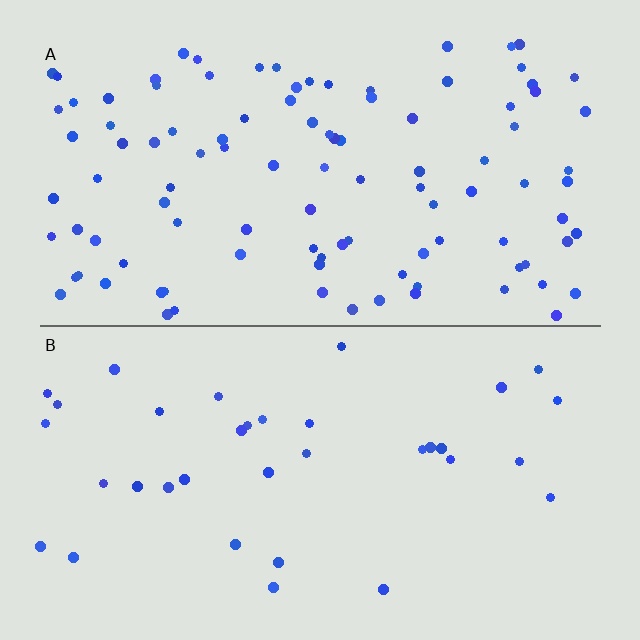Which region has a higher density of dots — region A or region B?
A (the top).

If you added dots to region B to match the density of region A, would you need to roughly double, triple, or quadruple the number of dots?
Approximately triple.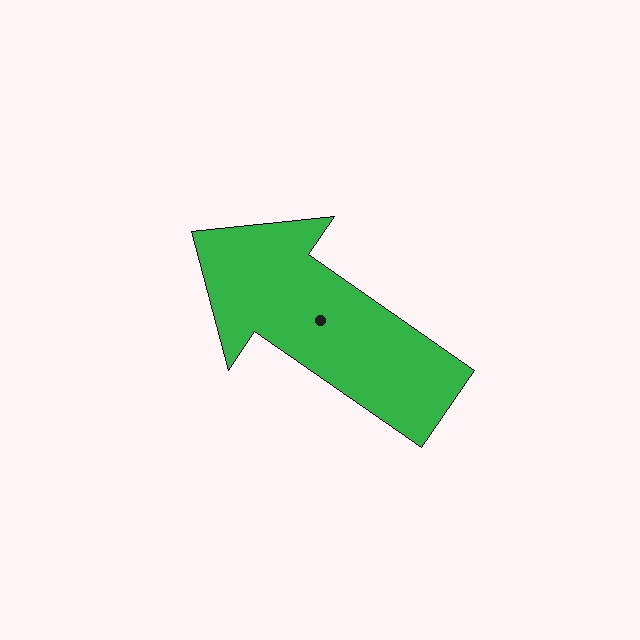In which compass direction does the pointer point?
Northwest.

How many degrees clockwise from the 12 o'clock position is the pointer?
Approximately 305 degrees.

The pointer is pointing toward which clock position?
Roughly 10 o'clock.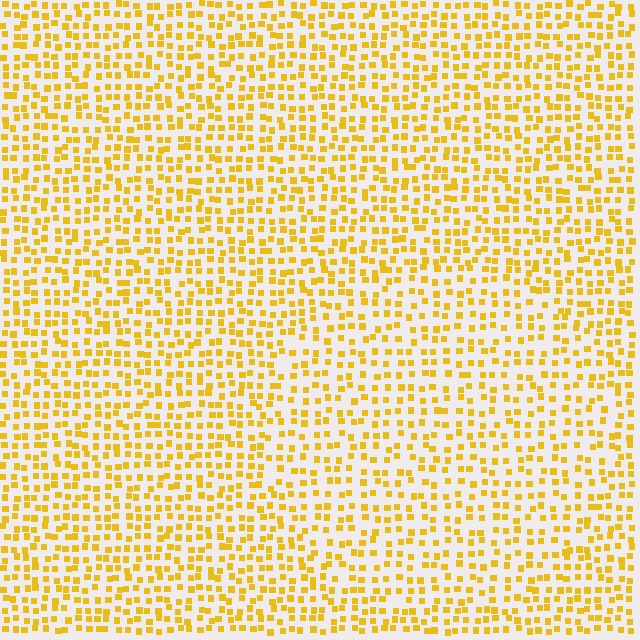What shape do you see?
I see a circle.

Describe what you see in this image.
The image contains small yellow elements arranged at two different densities. A circle-shaped region is visible where the elements are less densely packed than the surrounding area.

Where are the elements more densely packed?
The elements are more densely packed outside the circle boundary.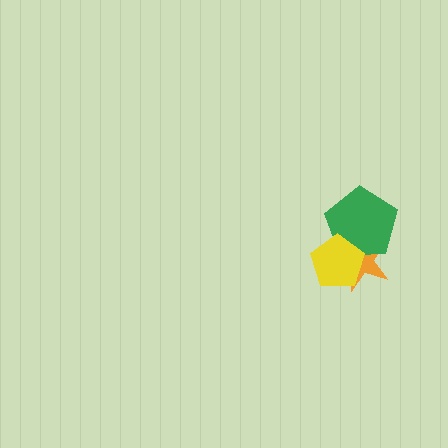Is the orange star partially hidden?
Yes, it is partially covered by another shape.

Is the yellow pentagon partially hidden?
No, no other shape covers it.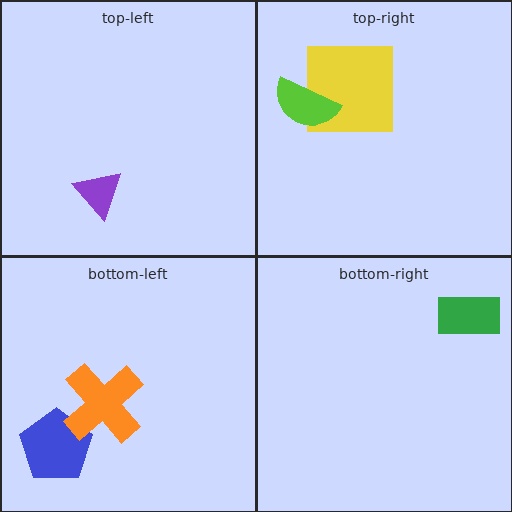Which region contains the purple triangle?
The top-left region.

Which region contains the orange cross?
The bottom-left region.